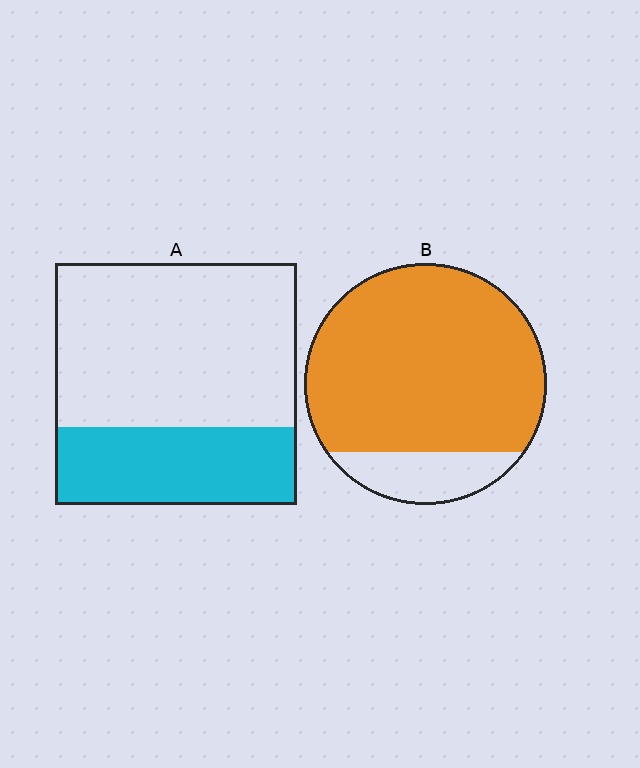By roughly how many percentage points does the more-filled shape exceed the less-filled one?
By roughly 50 percentage points (B over A).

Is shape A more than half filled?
No.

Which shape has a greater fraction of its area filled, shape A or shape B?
Shape B.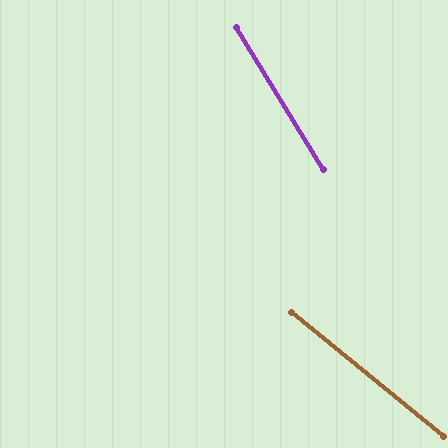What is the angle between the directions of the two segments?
Approximately 19 degrees.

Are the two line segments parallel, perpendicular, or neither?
Neither parallel nor perpendicular — they differ by about 19°.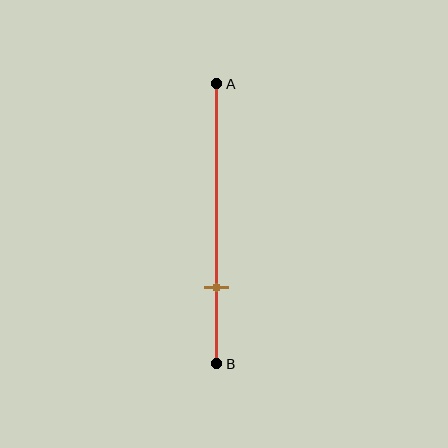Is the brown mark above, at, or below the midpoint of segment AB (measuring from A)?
The brown mark is below the midpoint of segment AB.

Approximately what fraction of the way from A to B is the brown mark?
The brown mark is approximately 75% of the way from A to B.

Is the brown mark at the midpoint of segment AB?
No, the mark is at about 75% from A, not at the 50% midpoint.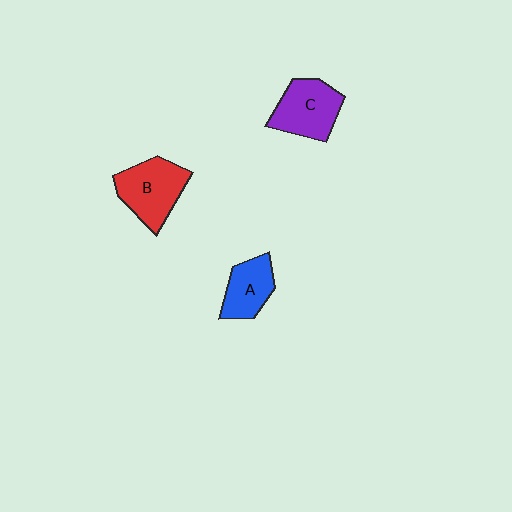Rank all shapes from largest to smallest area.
From largest to smallest: B (red), C (purple), A (blue).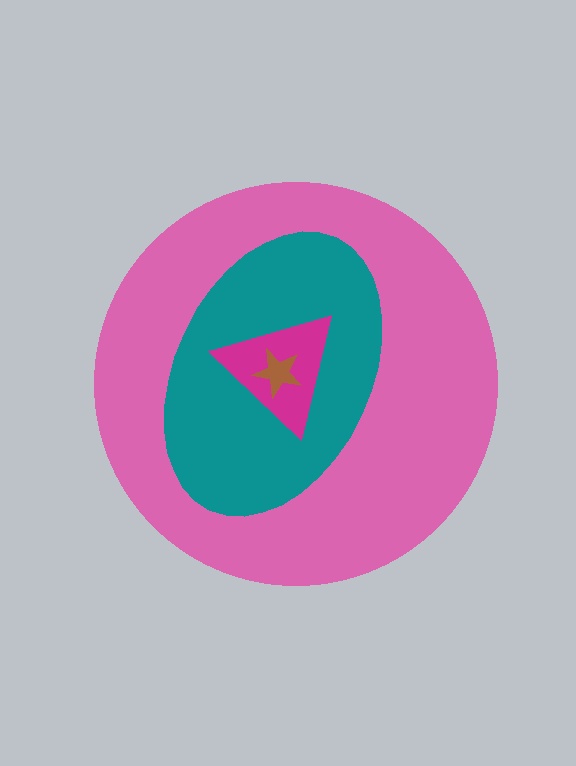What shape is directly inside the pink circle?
The teal ellipse.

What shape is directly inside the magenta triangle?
The brown star.